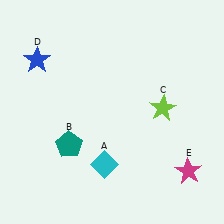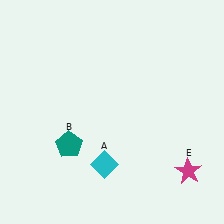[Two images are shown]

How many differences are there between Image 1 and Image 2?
There are 2 differences between the two images.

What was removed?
The blue star (D), the lime star (C) were removed in Image 2.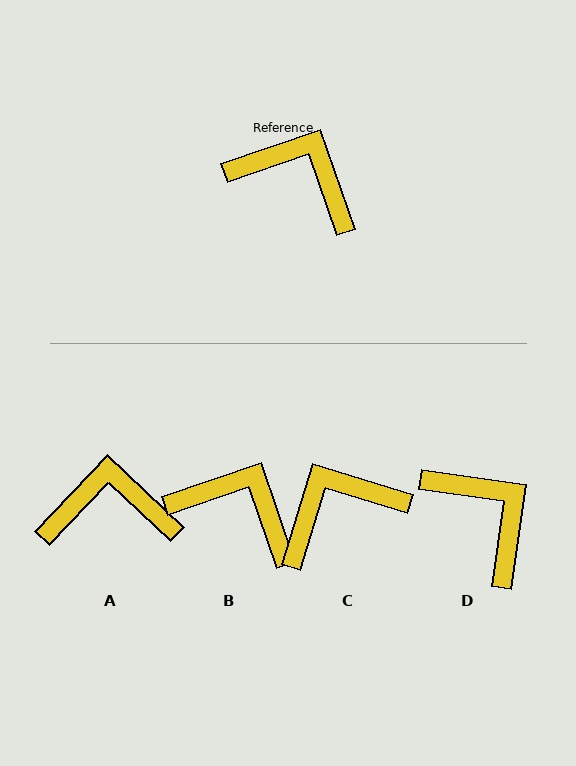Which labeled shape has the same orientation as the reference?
B.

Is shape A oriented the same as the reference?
No, it is off by about 28 degrees.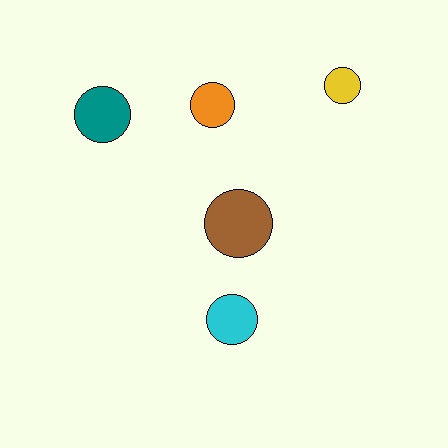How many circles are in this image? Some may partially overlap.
There are 5 circles.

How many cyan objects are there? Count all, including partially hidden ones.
There is 1 cyan object.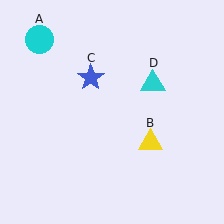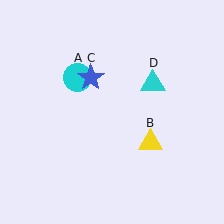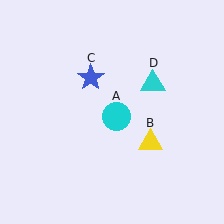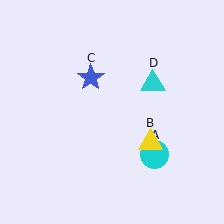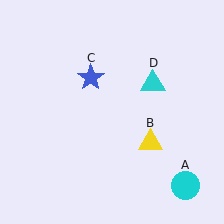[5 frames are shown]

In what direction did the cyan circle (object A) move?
The cyan circle (object A) moved down and to the right.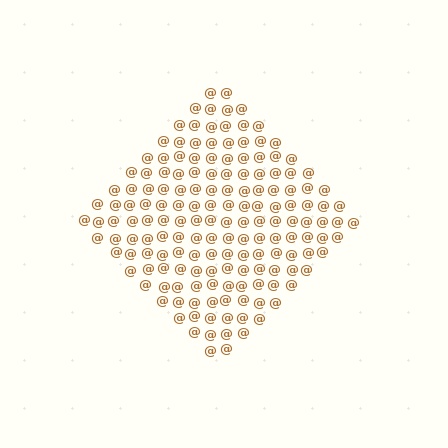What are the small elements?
The small elements are at signs.